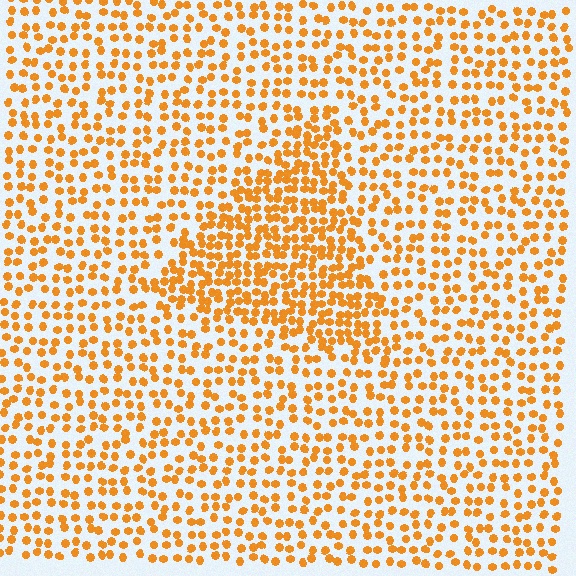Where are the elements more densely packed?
The elements are more densely packed inside the triangle boundary.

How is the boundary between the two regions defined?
The boundary is defined by a change in element density (approximately 1.8x ratio). All elements are the same color, size, and shape.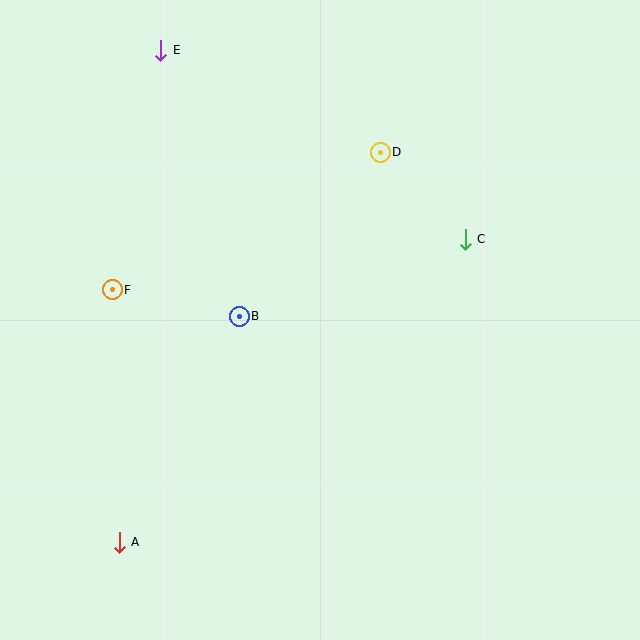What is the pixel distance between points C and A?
The distance between C and A is 460 pixels.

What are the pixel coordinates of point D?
Point D is at (380, 152).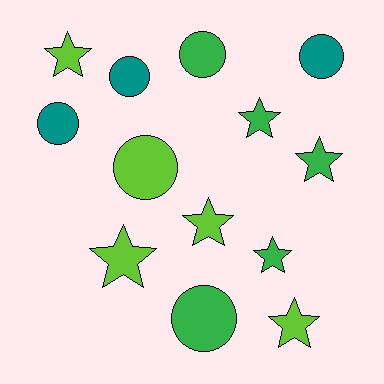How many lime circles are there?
There is 1 lime circle.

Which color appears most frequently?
Green, with 5 objects.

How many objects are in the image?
There are 13 objects.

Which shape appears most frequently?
Star, with 7 objects.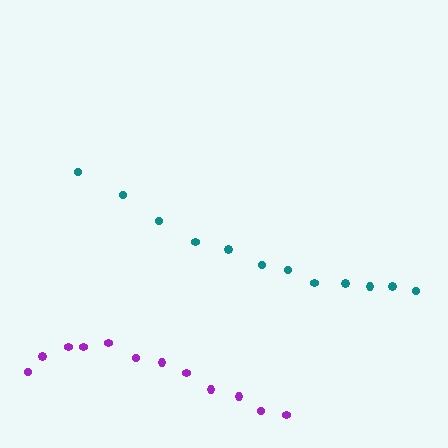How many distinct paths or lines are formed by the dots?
There are 2 distinct paths.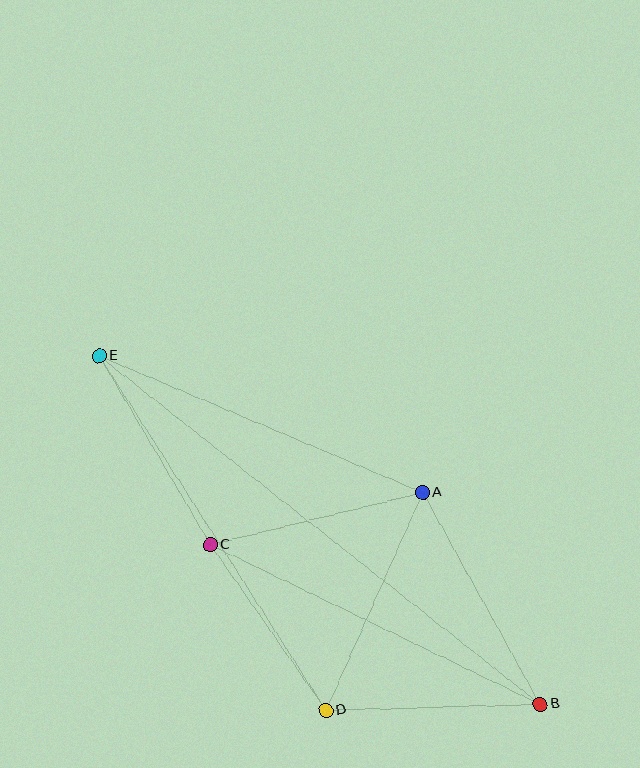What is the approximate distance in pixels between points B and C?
The distance between B and C is approximately 367 pixels.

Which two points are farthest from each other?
Points B and E are farthest from each other.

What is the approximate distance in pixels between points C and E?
The distance between C and E is approximately 219 pixels.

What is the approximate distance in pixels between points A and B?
The distance between A and B is approximately 242 pixels.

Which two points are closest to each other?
Points C and D are closest to each other.